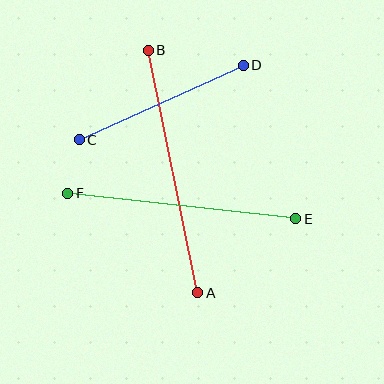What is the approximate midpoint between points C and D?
The midpoint is at approximately (161, 102) pixels.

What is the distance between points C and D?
The distance is approximately 180 pixels.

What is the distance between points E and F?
The distance is approximately 229 pixels.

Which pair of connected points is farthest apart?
Points A and B are farthest apart.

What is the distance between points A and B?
The distance is approximately 247 pixels.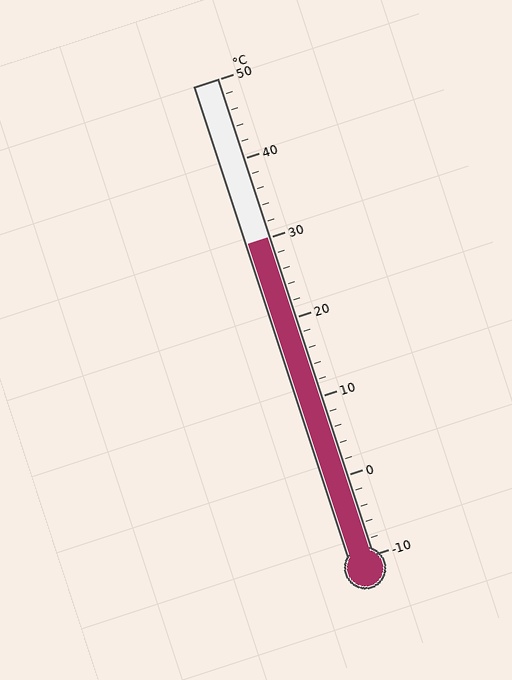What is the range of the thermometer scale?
The thermometer scale ranges from -10°C to 50°C.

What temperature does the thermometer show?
The thermometer shows approximately 30°C.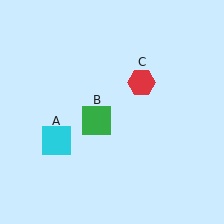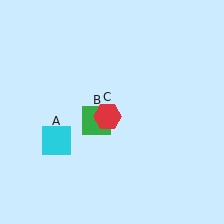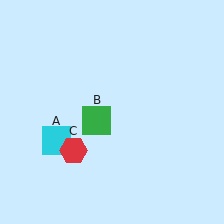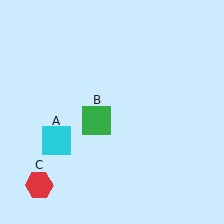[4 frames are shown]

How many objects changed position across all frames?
1 object changed position: red hexagon (object C).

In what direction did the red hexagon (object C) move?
The red hexagon (object C) moved down and to the left.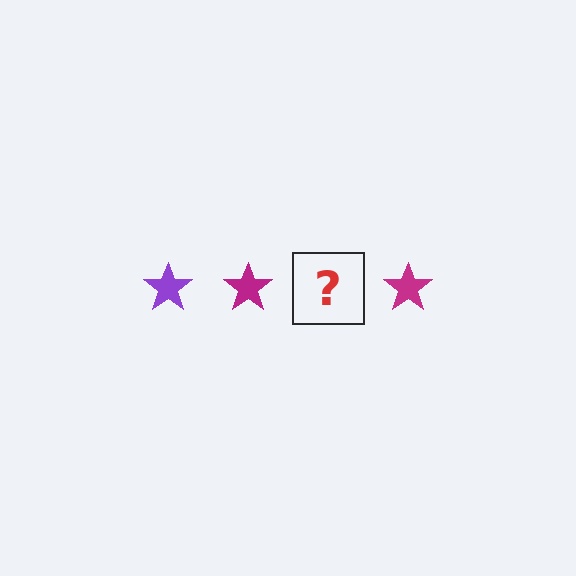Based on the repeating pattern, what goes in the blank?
The blank should be a purple star.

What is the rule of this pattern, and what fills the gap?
The rule is that the pattern cycles through purple, magenta stars. The gap should be filled with a purple star.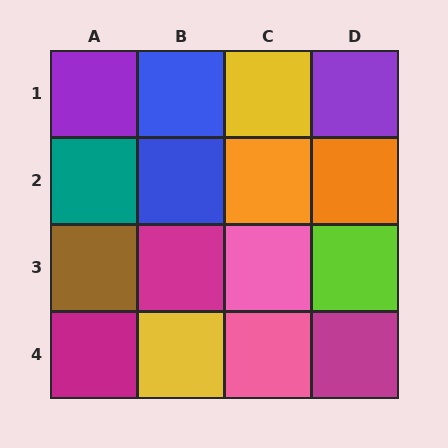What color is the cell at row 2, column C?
Orange.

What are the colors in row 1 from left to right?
Purple, blue, yellow, purple.